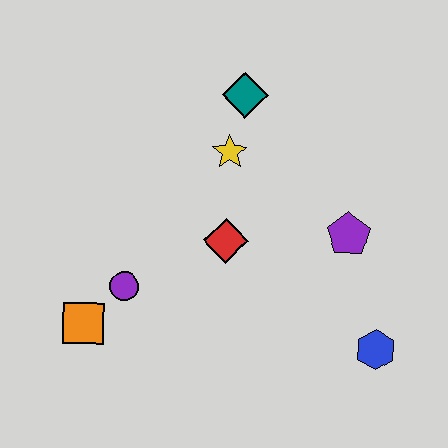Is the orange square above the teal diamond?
No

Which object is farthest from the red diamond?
The blue hexagon is farthest from the red diamond.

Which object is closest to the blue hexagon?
The purple pentagon is closest to the blue hexagon.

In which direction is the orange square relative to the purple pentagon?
The orange square is to the left of the purple pentagon.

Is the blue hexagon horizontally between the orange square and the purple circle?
No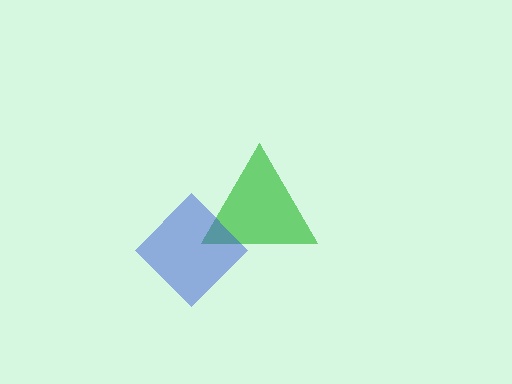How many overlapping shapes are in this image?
There are 2 overlapping shapes in the image.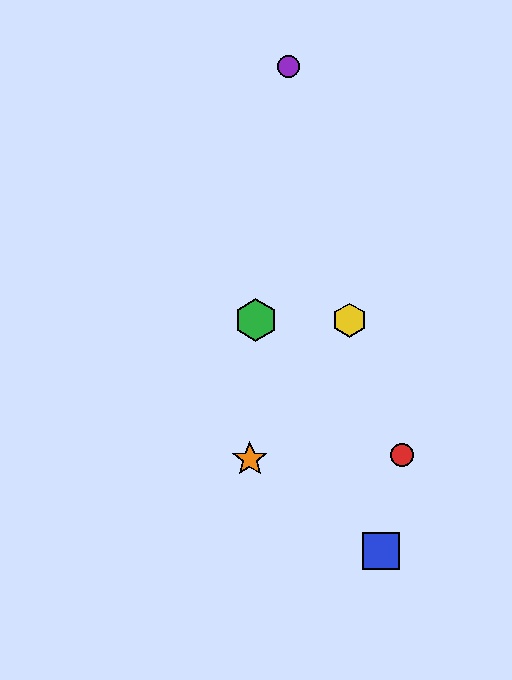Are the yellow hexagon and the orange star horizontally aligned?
No, the yellow hexagon is at y≈320 and the orange star is at y≈459.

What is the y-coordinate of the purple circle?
The purple circle is at y≈67.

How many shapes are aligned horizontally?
2 shapes (the green hexagon, the yellow hexagon) are aligned horizontally.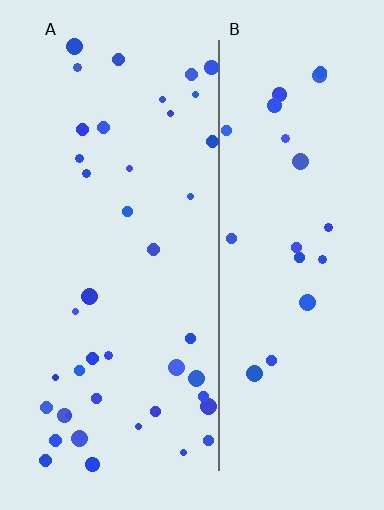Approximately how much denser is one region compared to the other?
Approximately 1.9× — region A over region B.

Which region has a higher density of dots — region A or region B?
A (the left).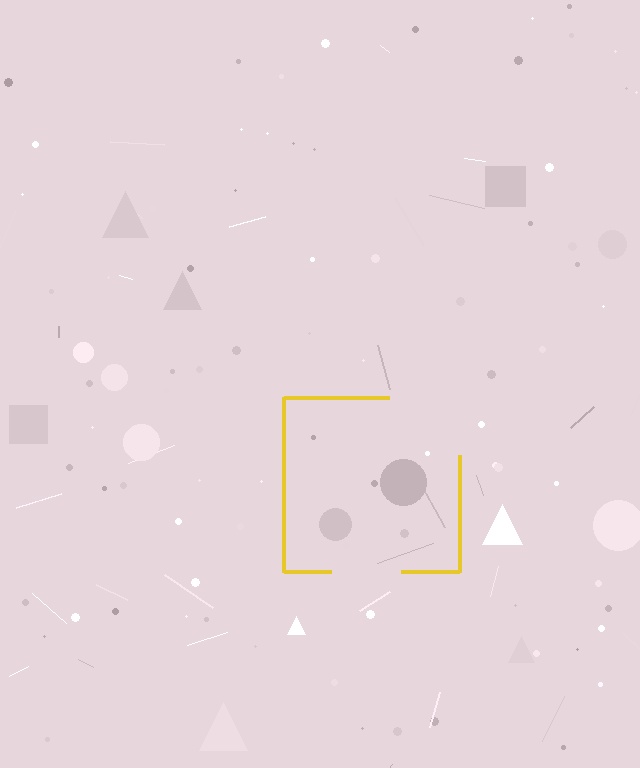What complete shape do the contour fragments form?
The contour fragments form a square.